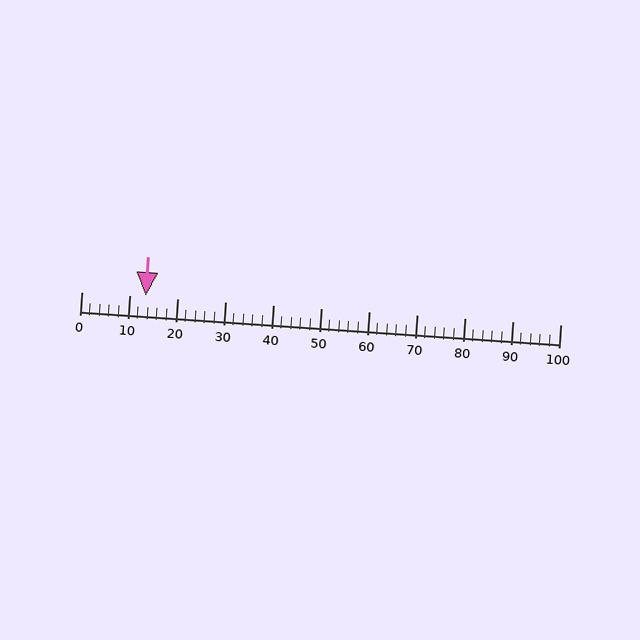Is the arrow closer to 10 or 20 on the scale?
The arrow is closer to 10.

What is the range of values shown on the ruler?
The ruler shows values from 0 to 100.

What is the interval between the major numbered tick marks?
The major tick marks are spaced 10 units apart.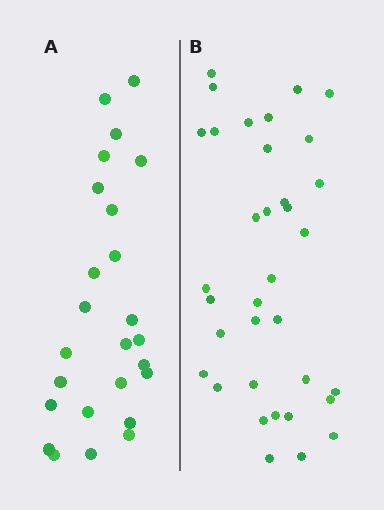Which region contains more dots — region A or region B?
Region B (the right region) has more dots.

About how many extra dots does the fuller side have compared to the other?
Region B has roughly 10 or so more dots than region A.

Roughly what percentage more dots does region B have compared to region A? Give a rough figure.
About 40% more.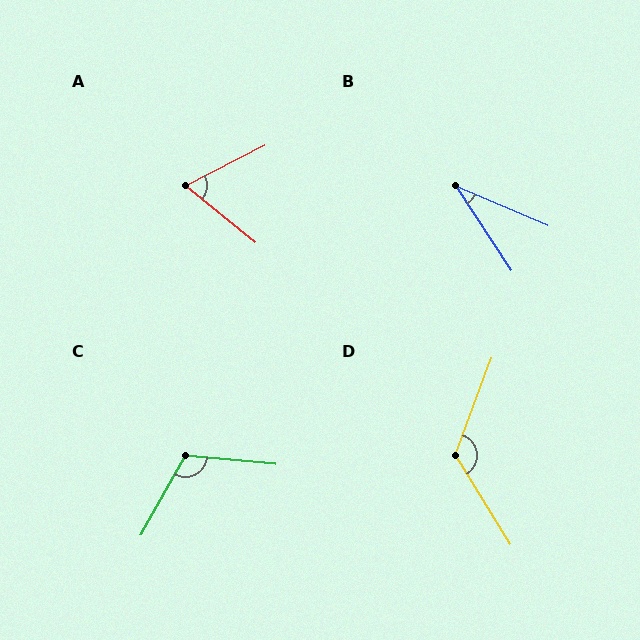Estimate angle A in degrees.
Approximately 66 degrees.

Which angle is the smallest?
B, at approximately 33 degrees.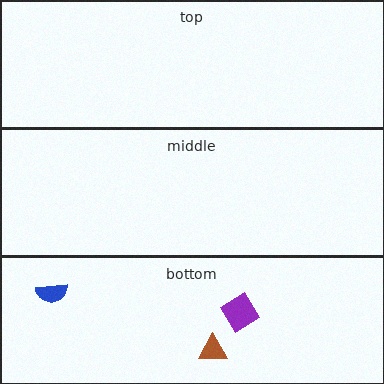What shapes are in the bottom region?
The blue semicircle, the brown triangle, the purple diamond.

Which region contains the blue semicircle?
The bottom region.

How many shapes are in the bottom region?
3.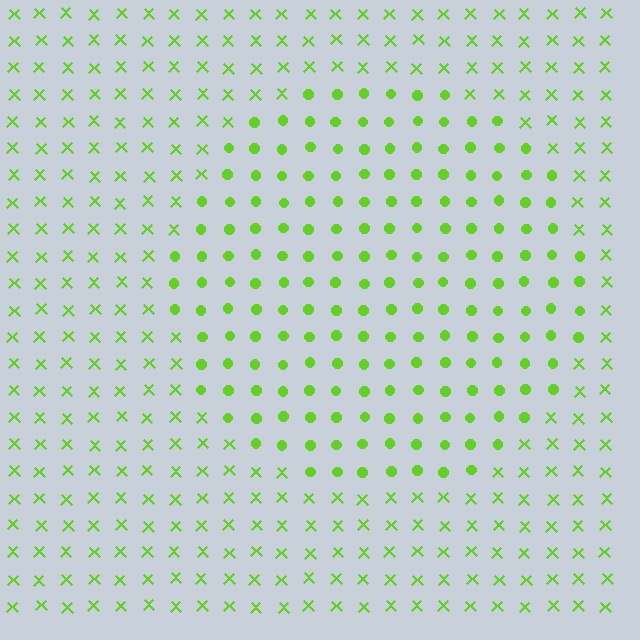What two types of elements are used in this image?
The image uses circles inside the circle region and X marks outside it.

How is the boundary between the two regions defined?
The boundary is defined by a change in element shape: circles inside vs. X marks outside. All elements share the same color and spacing.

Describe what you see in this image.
The image is filled with small lime elements arranged in a uniform grid. A circle-shaped region contains circles, while the surrounding area contains X marks. The boundary is defined purely by the change in element shape.